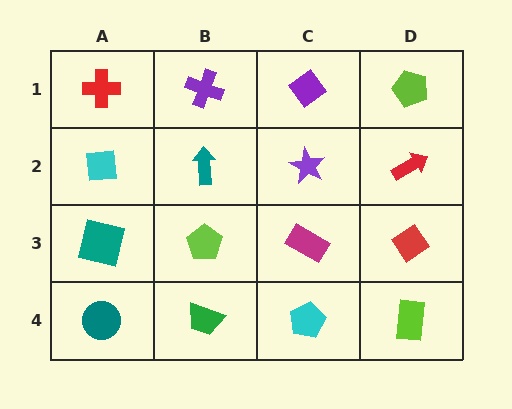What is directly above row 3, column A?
A cyan square.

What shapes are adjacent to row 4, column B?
A lime pentagon (row 3, column B), a teal circle (row 4, column A), a cyan pentagon (row 4, column C).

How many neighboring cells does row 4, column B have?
3.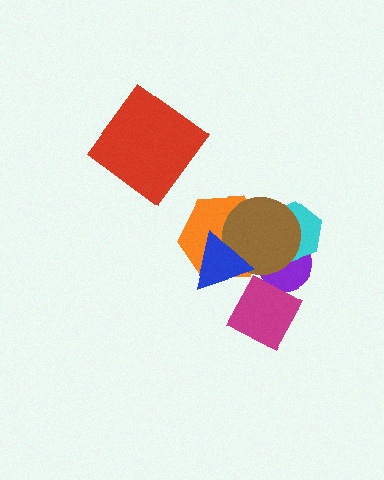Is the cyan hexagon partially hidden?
Yes, it is partially covered by another shape.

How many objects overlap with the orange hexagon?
4 objects overlap with the orange hexagon.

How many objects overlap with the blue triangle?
2 objects overlap with the blue triangle.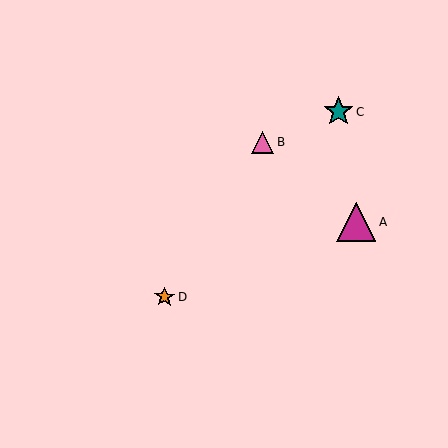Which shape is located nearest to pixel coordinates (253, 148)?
The pink triangle (labeled B) at (262, 143) is nearest to that location.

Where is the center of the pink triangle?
The center of the pink triangle is at (262, 143).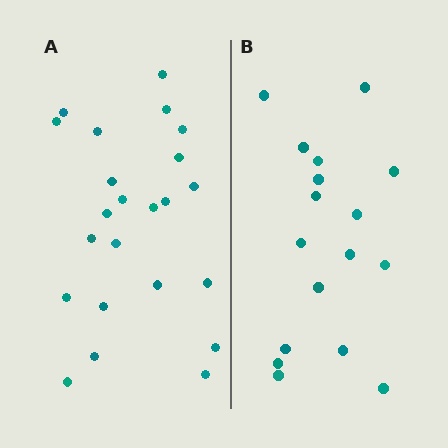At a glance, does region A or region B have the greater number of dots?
Region A (the left region) has more dots.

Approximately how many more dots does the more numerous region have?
Region A has about 6 more dots than region B.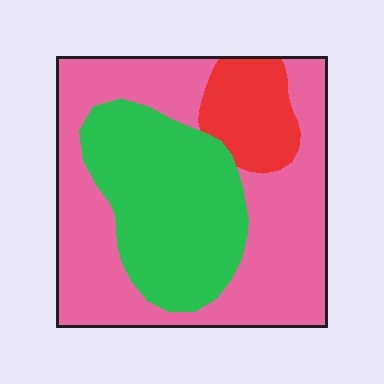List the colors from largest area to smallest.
From largest to smallest: pink, green, red.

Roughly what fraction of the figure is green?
Green covers roughly 35% of the figure.